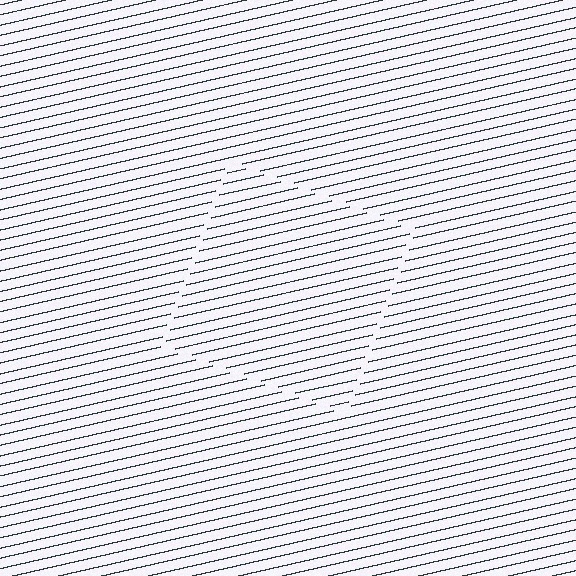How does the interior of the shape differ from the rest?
The interior of the shape contains the same grating, shifted by half a period — the contour is defined by the phase discontinuity where line-ends from the inner and outer gratings abut.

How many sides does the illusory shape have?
4 sides — the line-ends trace a square.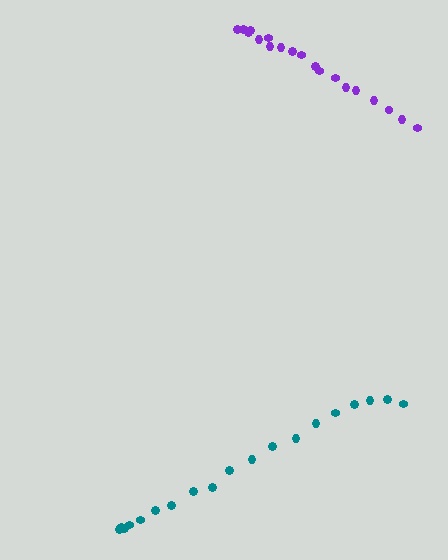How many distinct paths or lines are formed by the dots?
There are 2 distinct paths.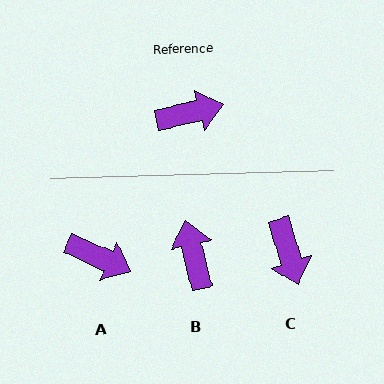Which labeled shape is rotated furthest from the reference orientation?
B, about 90 degrees away.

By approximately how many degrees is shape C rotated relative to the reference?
Approximately 86 degrees clockwise.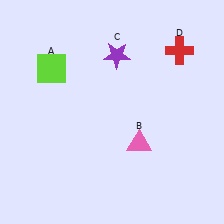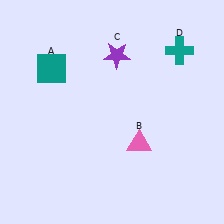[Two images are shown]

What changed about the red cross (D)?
In Image 1, D is red. In Image 2, it changed to teal.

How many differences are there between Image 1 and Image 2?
There are 2 differences between the two images.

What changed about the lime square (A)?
In Image 1, A is lime. In Image 2, it changed to teal.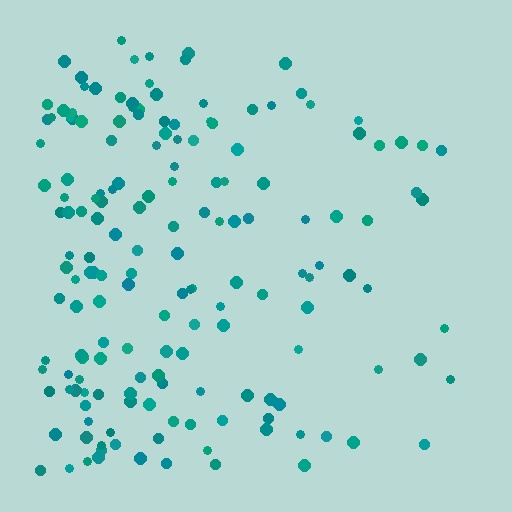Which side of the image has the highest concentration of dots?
The left.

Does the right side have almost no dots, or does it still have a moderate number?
Still a moderate number, just noticeably fewer than the left.